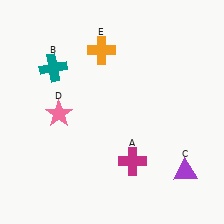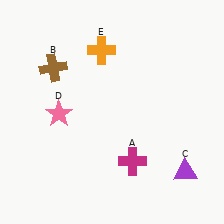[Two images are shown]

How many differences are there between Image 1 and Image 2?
There is 1 difference between the two images.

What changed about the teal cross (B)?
In Image 1, B is teal. In Image 2, it changed to brown.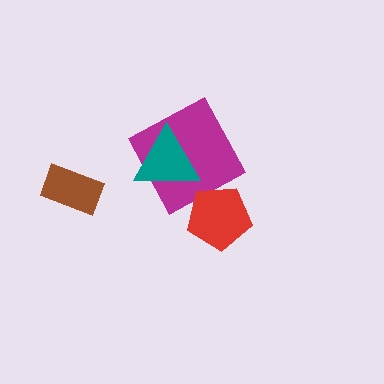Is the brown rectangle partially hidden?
No, no other shape covers it.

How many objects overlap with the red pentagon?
0 objects overlap with the red pentagon.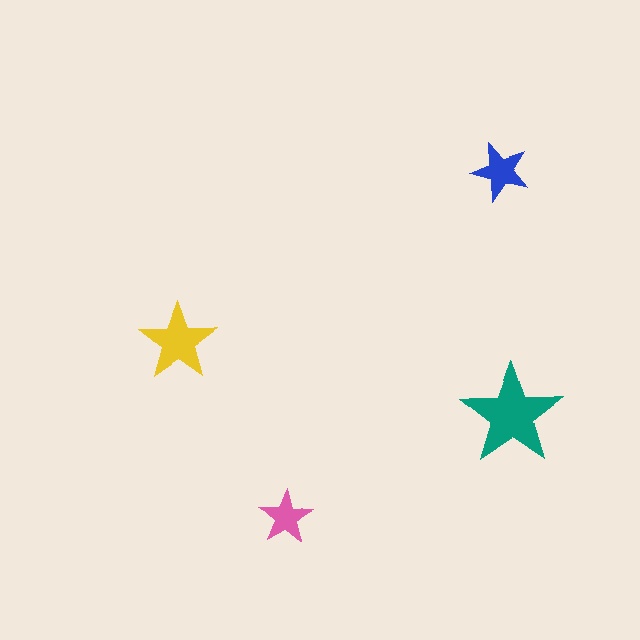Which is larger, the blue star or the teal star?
The teal one.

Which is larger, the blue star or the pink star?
The blue one.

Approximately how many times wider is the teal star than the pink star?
About 2 times wider.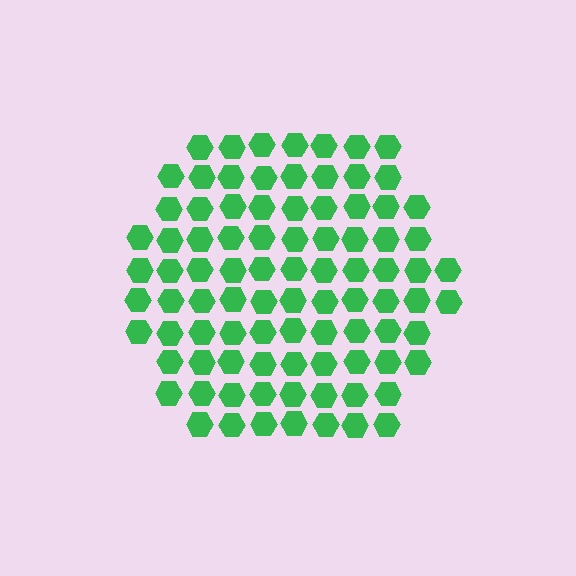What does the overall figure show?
The overall figure shows a hexagon.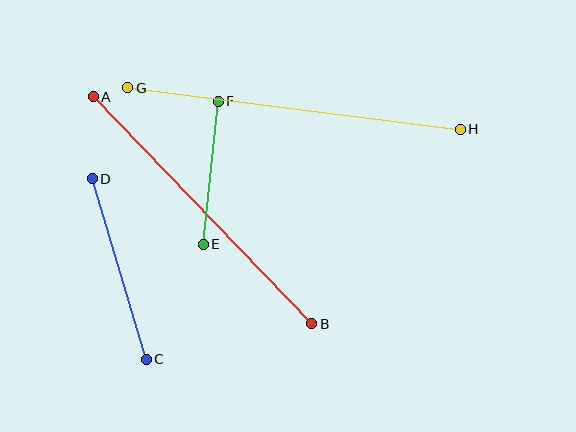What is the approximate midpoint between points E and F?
The midpoint is at approximately (211, 173) pixels.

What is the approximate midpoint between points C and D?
The midpoint is at approximately (119, 269) pixels.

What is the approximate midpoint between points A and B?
The midpoint is at approximately (203, 210) pixels.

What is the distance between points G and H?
The distance is approximately 336 pixels.